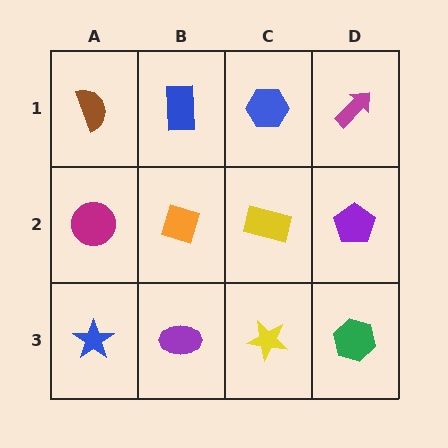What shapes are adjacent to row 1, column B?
An orange diamond (row 2, column B), a brown semicircle (row 1, column A), a blue hexagon (row 1, column C).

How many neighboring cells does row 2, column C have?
4.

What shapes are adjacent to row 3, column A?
A magenta circle (row 2, column A), a purple ellipse (row 3, column B).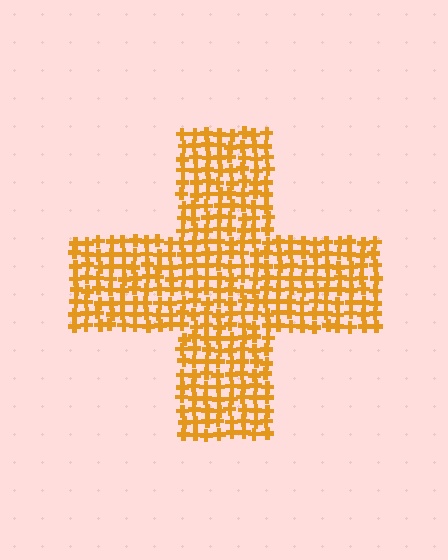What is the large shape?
The large shape is a cross.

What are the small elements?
The small elements are crosses.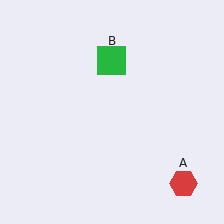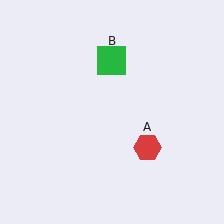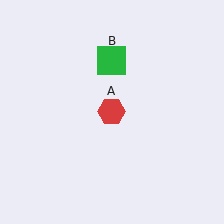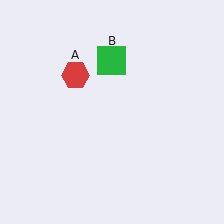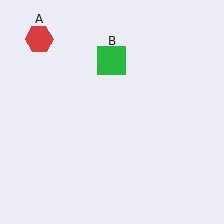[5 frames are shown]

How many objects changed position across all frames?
1 object changed position: red hexagon (object A).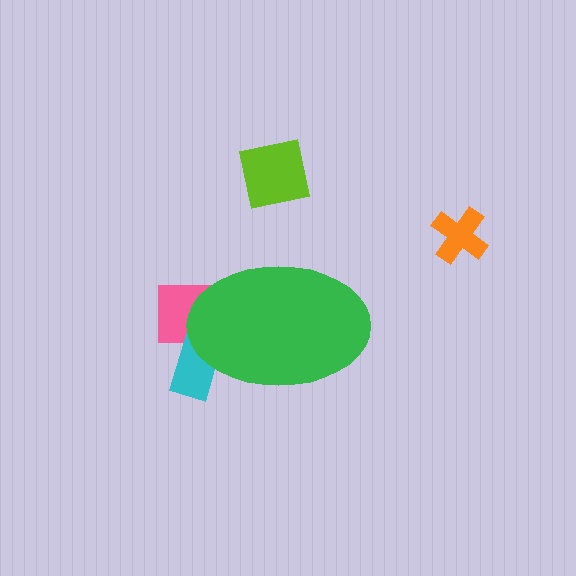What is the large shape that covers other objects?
A green ellipse.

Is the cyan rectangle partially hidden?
Yes, the cyan rectangle is partially hidden behind the green ellipse.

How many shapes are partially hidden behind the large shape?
2 shapes are partially hidden.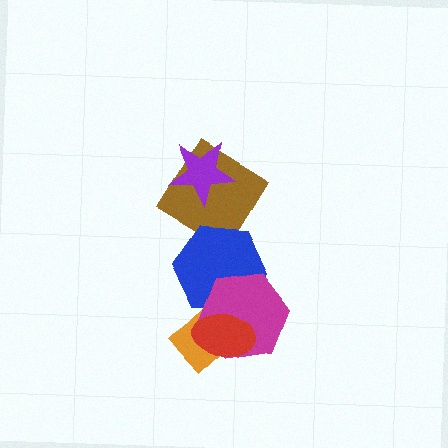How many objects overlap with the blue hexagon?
3 objects overlap with the blue hexagon.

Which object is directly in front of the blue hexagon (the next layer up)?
The magenta hexagon is directly in front of the blue hexagon.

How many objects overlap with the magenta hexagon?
3 objects overlap with the magenta hexagon.